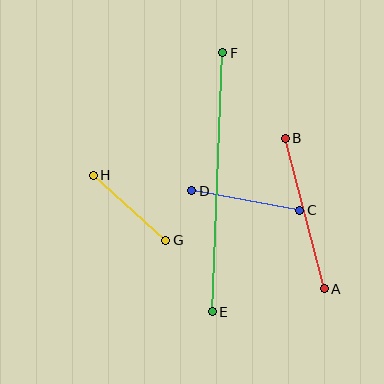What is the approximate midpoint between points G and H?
The midpoint is at approximately (130, 208) pixels.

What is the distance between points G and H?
The distance is approximately 97 pixels.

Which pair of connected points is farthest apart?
Points E and F are farthest apart.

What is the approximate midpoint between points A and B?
The midpoint is at approximately (305, 213) pixels.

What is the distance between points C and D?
The distance is approximately 110 pixels.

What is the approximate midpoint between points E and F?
The midpoint is at approximately (218, 182) pixels.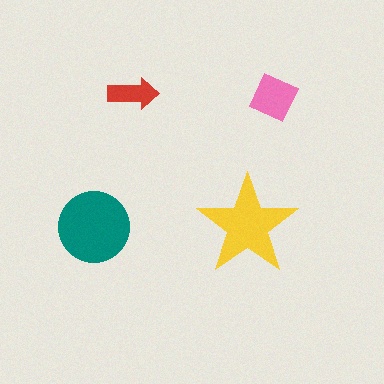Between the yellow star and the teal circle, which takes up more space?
The teal circle.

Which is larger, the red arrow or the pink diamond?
The pink diamond.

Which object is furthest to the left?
The teal circle is leftmost.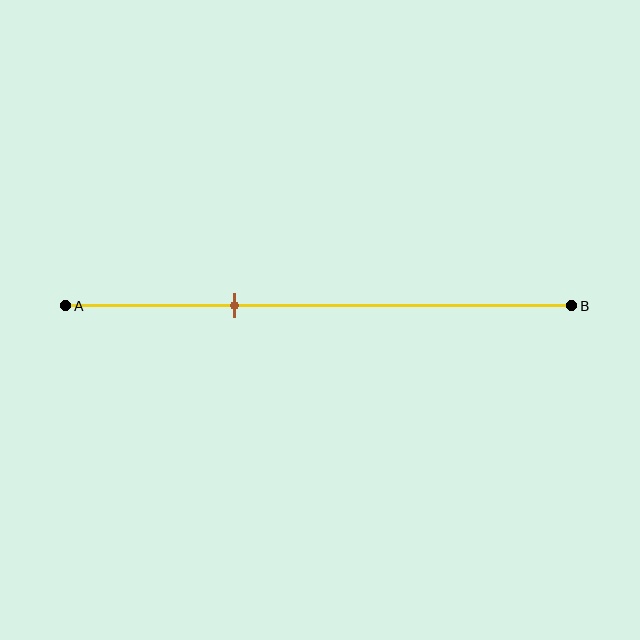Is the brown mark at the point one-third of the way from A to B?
Yes, the mark is approximately at the one-third point.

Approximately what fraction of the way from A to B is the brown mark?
The brown mark is approximately 35% of the way from A to B.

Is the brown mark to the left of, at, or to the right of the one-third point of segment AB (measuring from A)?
The brown mark is approximately at the one-third point of segment AB.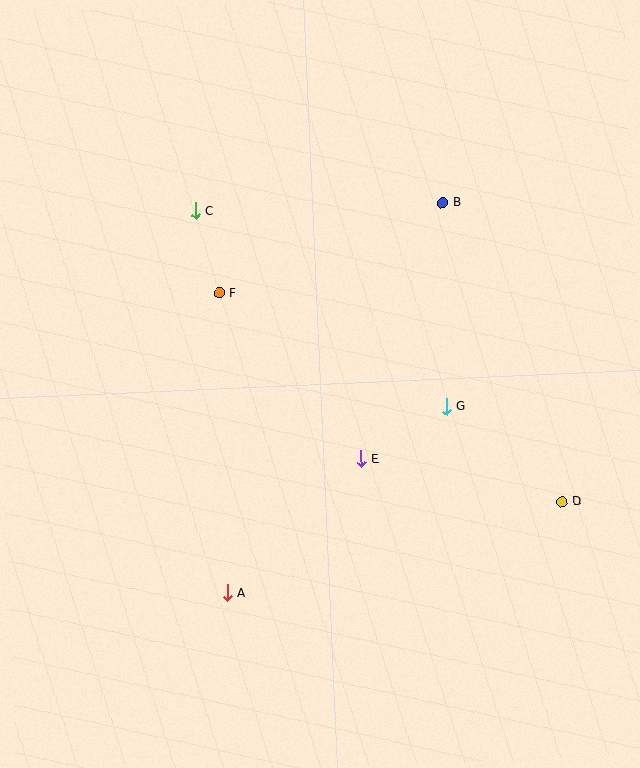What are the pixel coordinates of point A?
Point A is at (228, 593).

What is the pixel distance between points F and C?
The distance between F and C is 85 pixels.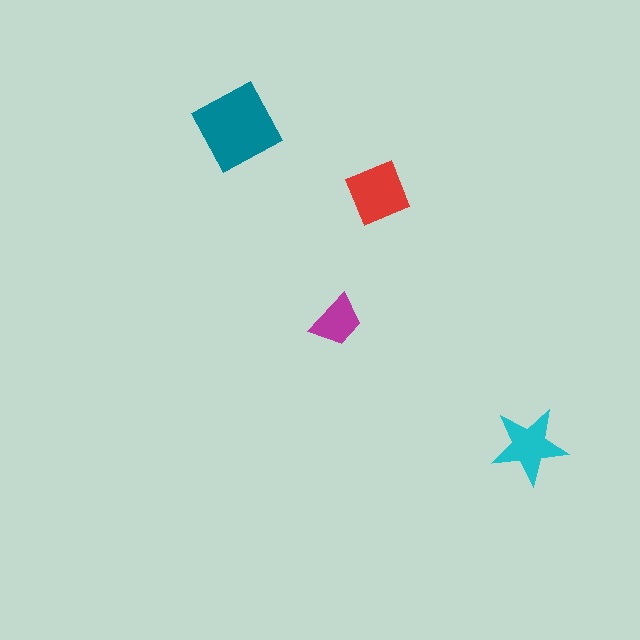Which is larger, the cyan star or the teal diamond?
The teal diamond.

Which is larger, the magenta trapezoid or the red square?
The red square.